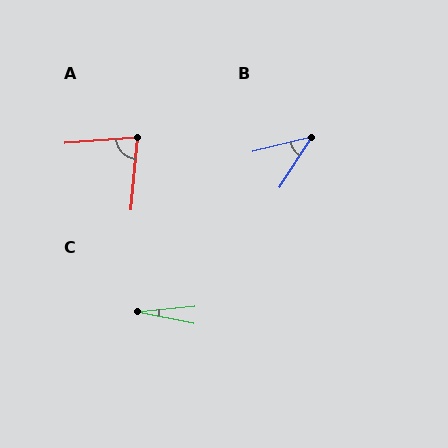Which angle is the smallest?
C, at approximately 17 degrees.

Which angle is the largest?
A, at approximately 80 degrees.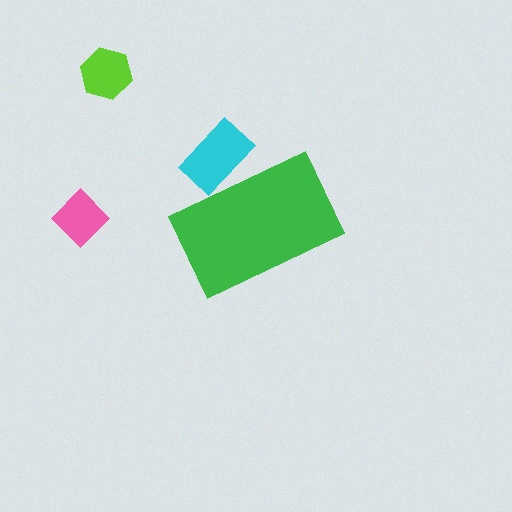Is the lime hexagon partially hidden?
No, the lime hexagon is fully visible.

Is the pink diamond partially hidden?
No, the pink diamond is fully visible.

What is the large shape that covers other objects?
A green rectangle.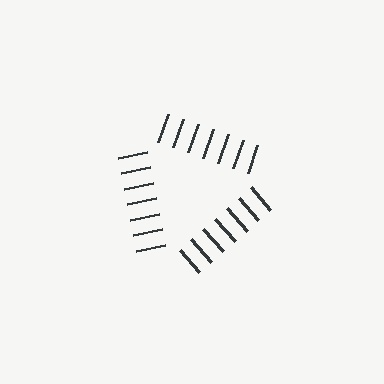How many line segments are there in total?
21 — 7 along each of the 3 edges.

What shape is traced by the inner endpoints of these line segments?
An illusory triangle — the line segments terminate on its edges but no continuous stroke is drawn.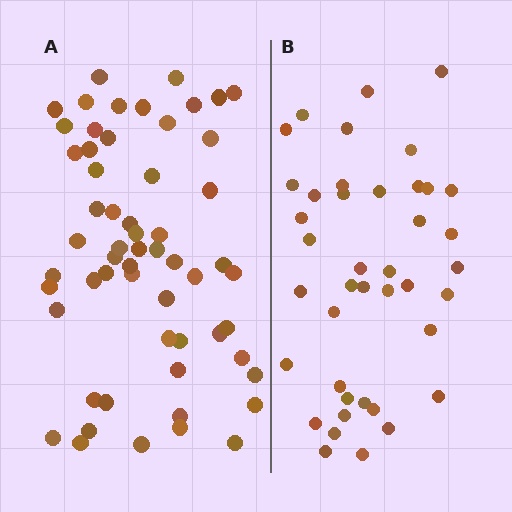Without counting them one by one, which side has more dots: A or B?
Region A (the left region) has more dots.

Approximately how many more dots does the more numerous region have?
Region A has approximately 15 more dots than region B.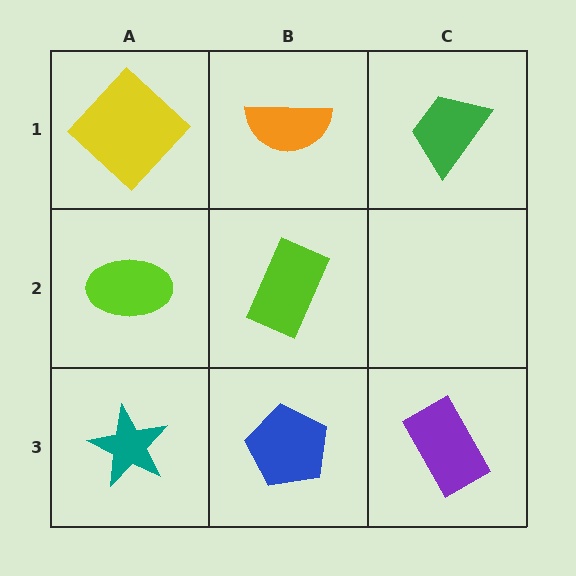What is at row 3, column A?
A teal star.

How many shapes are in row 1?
3 shapes.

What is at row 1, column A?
A yellow diamond.